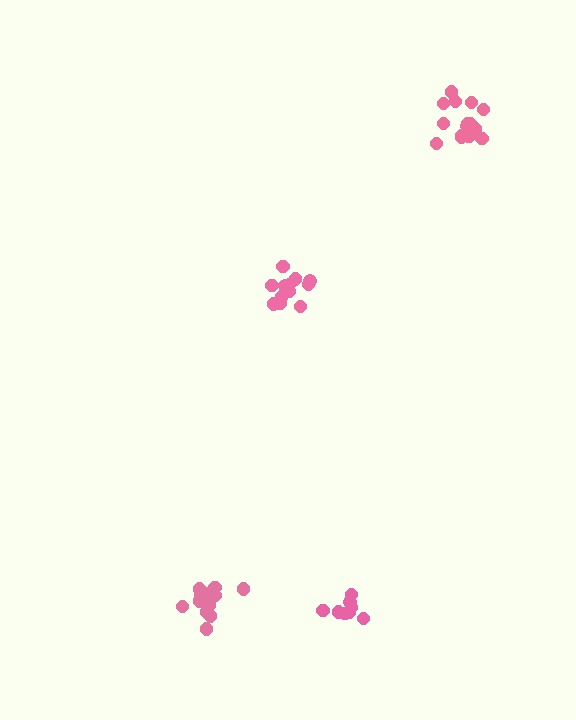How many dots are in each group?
Group 1: 12 dots, Group 2: 9 dots, Group 3: 15 dots, Group 4: 14 dots (50 total).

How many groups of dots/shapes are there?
There are 4 groups.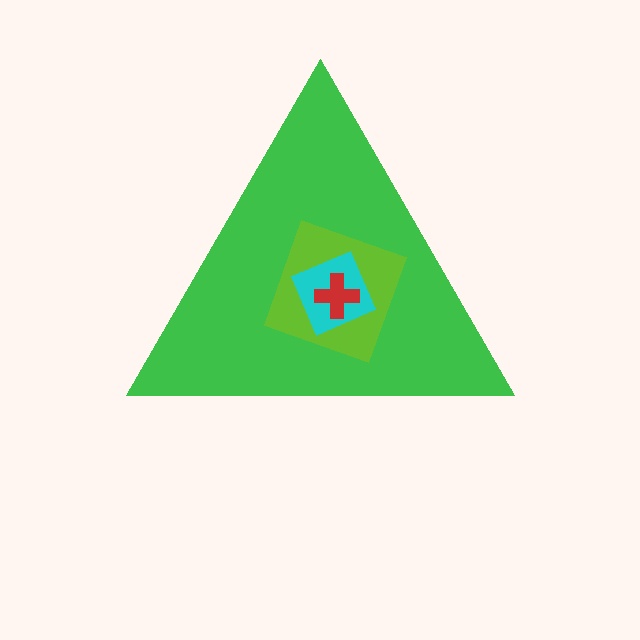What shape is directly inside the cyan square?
The red cross.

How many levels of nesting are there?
4.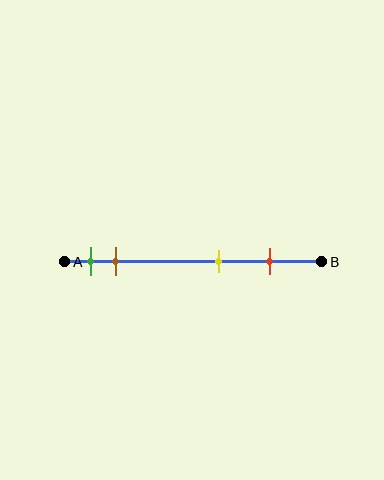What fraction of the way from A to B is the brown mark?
The brown mark is approximately 20% (0.2) of the way from A to B.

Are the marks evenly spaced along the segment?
No, the marks are not evenly spaced.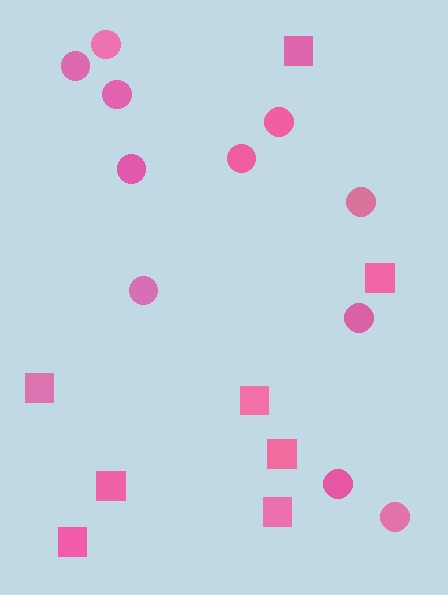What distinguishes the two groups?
There are 2 groups: one group of squares (8) and one group of circles (11).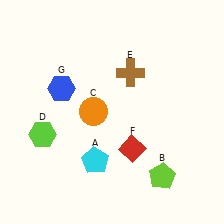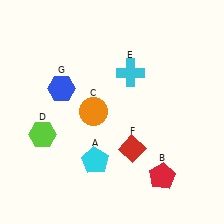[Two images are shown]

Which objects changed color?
B changed from lime to red. E changed from brown to cyan.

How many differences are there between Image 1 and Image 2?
There are 2 differences between the two images.